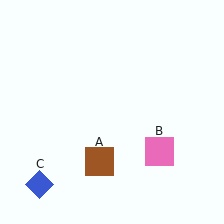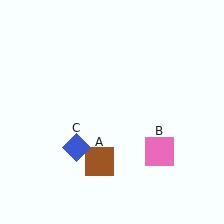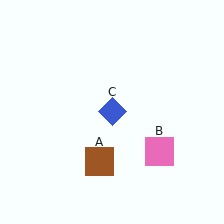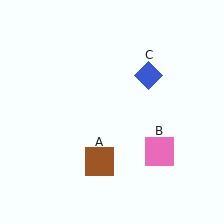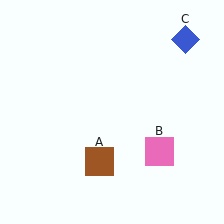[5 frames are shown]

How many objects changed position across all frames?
1 object changed position: blue diamond (object C).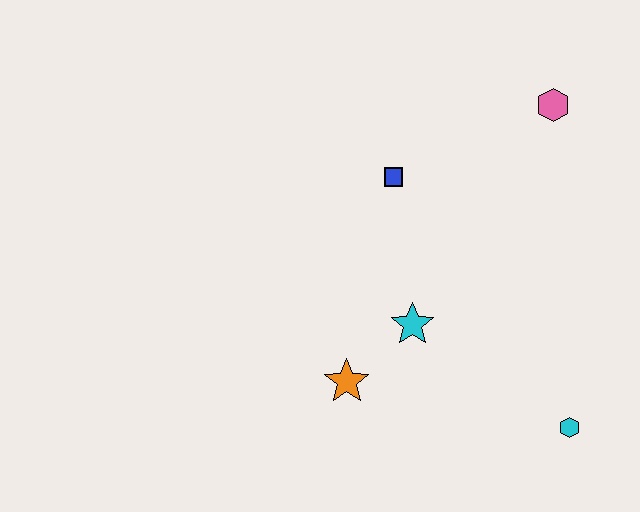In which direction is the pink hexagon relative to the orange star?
The pink hexagon is above the orange star.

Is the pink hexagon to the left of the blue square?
No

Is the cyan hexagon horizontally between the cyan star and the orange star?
No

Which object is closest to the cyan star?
The orange star is closest to the cyan star.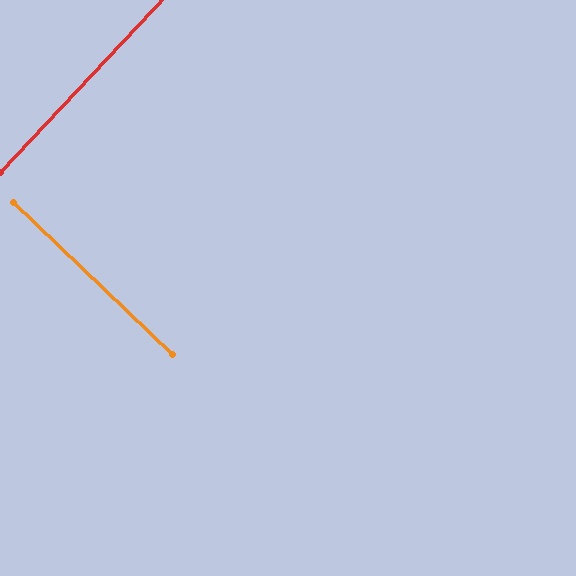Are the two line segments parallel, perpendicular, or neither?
Perpendicular — they meet at approximately 89°.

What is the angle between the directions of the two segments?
Approximately 89 degrees.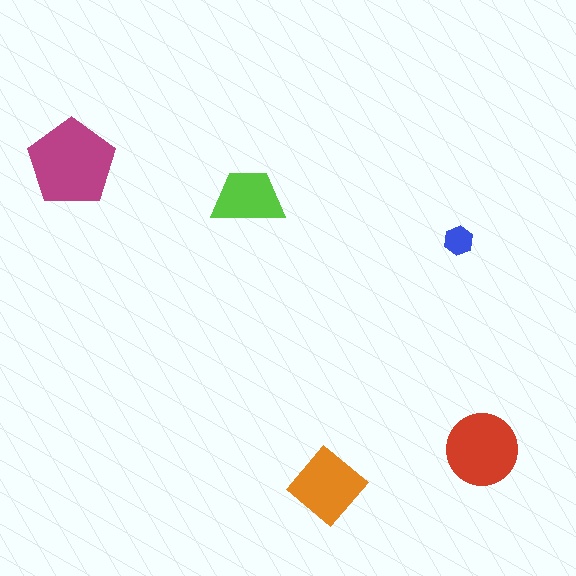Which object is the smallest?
The blue hexagon.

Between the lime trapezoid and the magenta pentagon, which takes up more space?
The magenta pentagon.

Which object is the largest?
The magenta pentagon.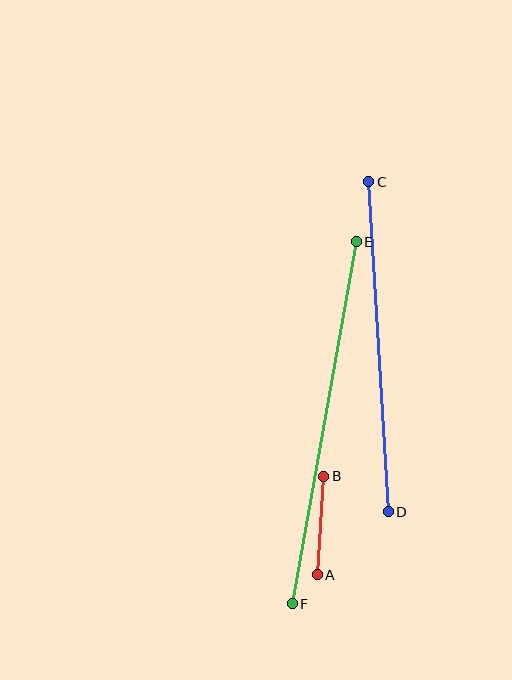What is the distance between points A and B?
The distance is approximately 99 pixels.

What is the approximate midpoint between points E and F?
The midpoint is at approximately (324, 423) pixels.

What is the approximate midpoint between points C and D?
The midpoint is at approximately (379, 347) pixels.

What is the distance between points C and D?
The distance is approximately 330 pixels.